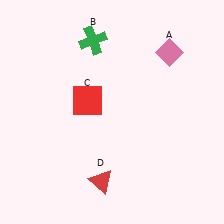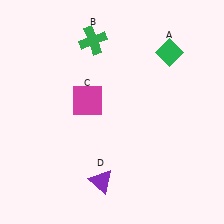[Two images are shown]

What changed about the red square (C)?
In Image 1, C is red. In Image 2, it changed to magenta.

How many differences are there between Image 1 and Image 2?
There are 3 differences between the two images.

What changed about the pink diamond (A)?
In Image 1, A is pink. In Image 2, it changed to green.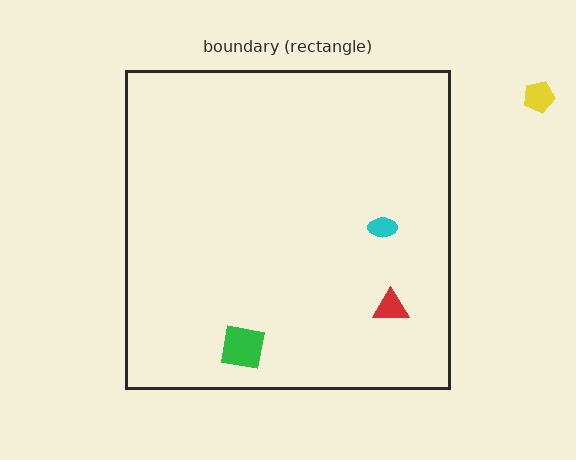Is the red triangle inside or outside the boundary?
Inside.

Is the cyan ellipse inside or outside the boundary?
Inside.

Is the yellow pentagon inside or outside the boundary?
Outside.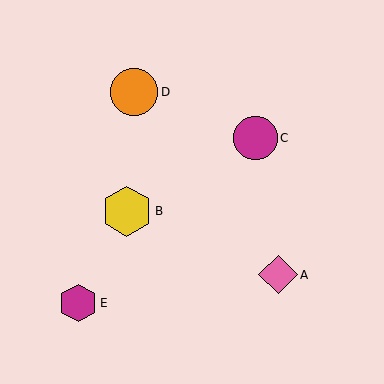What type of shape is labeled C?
Shape C is a magenta circle.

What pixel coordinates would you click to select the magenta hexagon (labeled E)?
Click at (78, 303) to select the magenta hexagon E.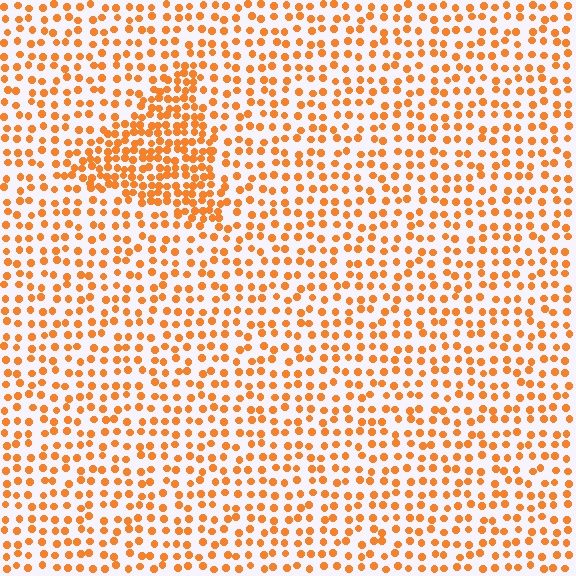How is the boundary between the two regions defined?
The boundary is defined by a change in element density (approximately 2.0x ratio). All elements are the same color, size, and shape.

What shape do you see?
I see a triangle.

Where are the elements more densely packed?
The elements are more densely packed inside the triangle boundary.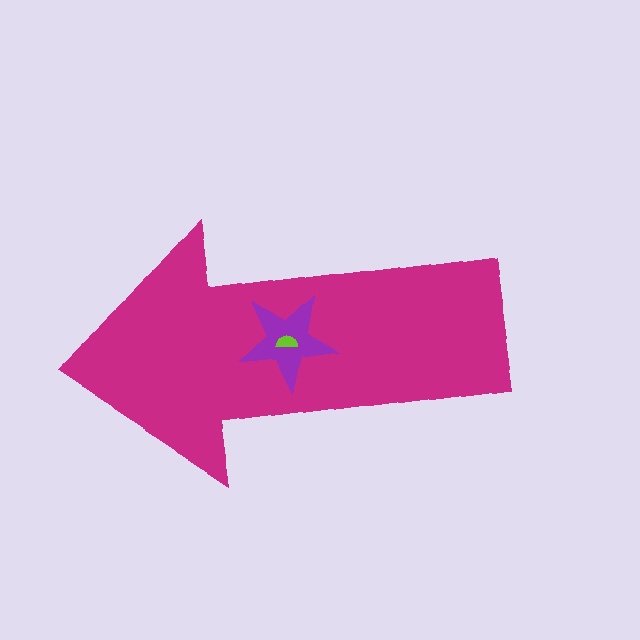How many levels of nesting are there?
3.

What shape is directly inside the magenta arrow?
The purple star.